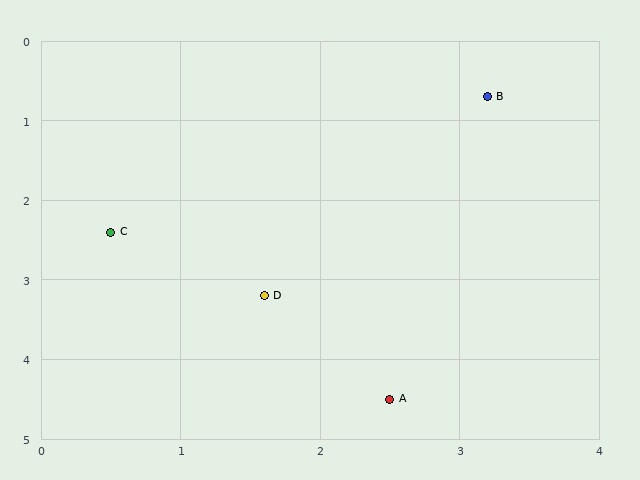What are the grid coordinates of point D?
Point D is at approximately (1.6, 3.2).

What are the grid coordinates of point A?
Point A is at approximately (2.5, 4.5).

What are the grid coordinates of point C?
Point C is at approximately (0.5, 2.4).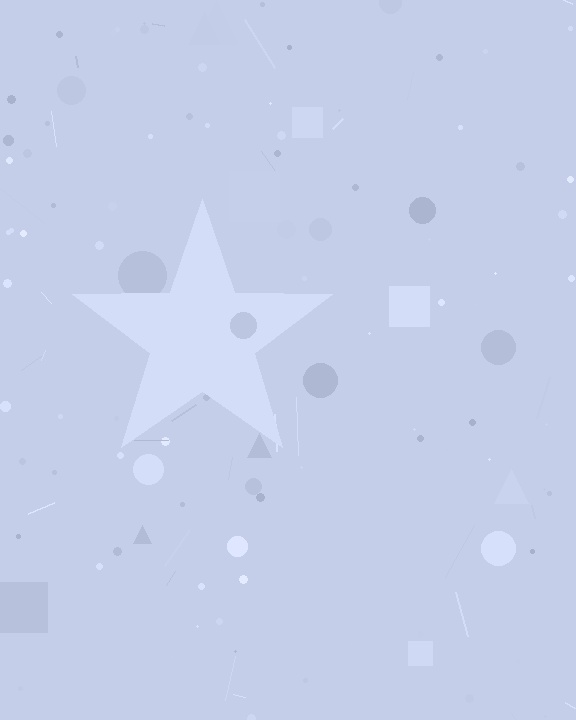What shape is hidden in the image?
A star is hidden in the image.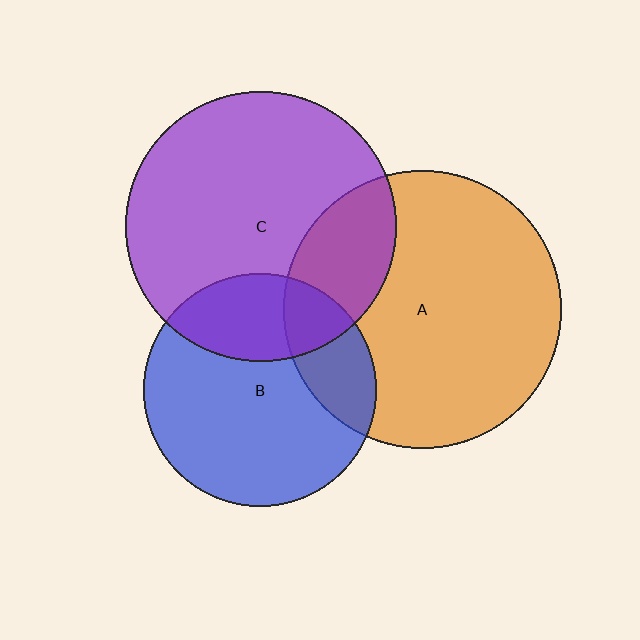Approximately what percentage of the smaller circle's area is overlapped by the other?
Approximately 20%.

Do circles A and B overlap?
Yes.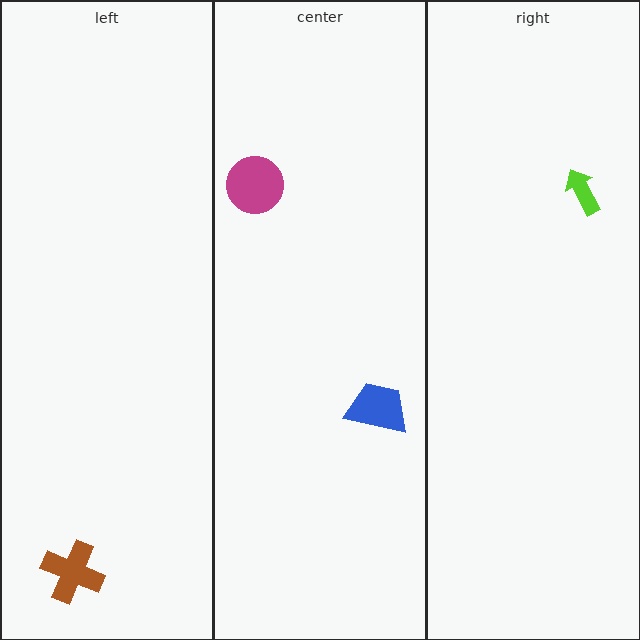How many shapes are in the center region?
2.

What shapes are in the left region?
The brown cross.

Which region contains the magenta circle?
The center region.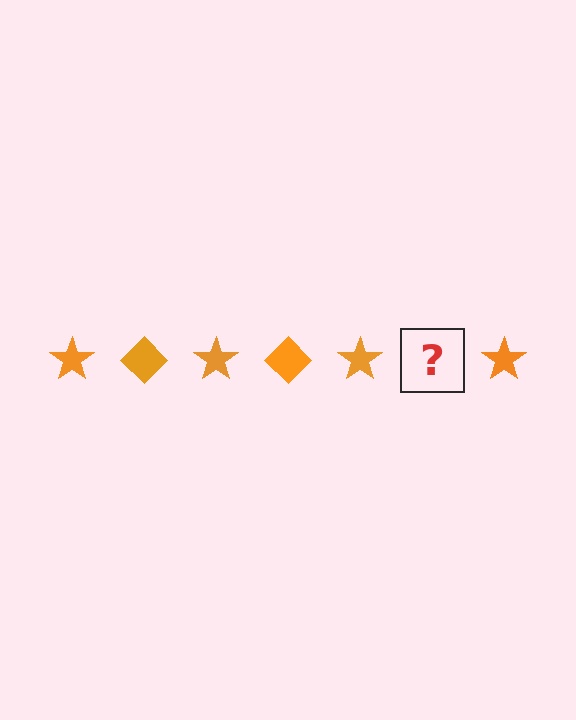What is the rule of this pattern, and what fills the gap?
The rule is that the pattern cycles through star, diamond shapes in orange. The gap should be filled with an orange diamond.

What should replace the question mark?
The question mark should be replaced with an orange diamond.